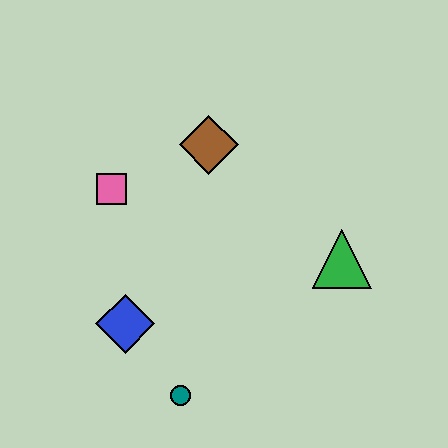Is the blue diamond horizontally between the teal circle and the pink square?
Yes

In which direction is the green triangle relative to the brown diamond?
The green triangle is to the right of the brown diamond.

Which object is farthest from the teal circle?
The brown diamond is farthest from the teal circle.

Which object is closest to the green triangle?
The brown diamond is closest to the green triangle.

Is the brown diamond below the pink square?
No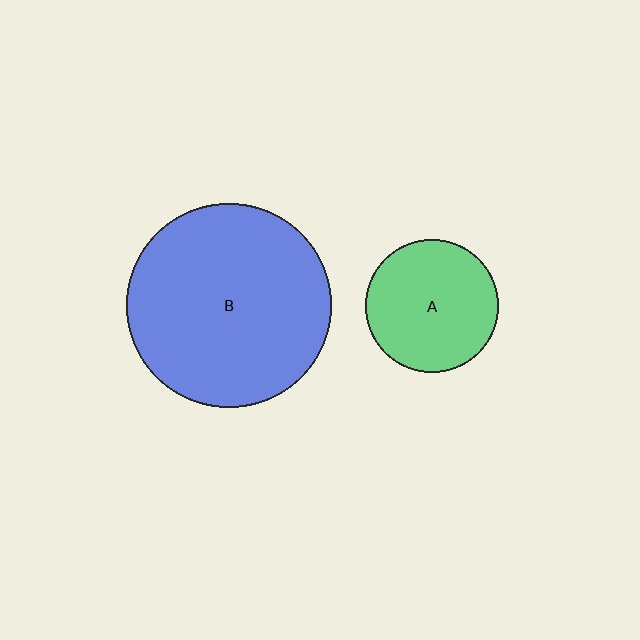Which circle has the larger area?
Circle B (blue).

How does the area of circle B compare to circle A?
Approximately 2.4 times.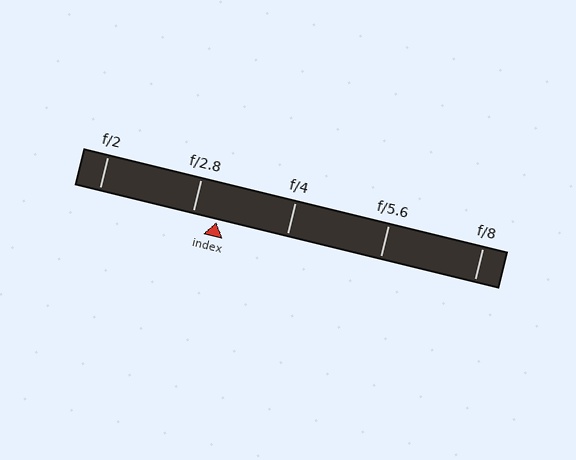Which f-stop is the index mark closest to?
The index mark is closest to f/2.8.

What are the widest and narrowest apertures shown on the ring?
The widest aperture shown is f/2 and the narrowest is f/8.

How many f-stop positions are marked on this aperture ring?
There are 5 f-stop positions marked.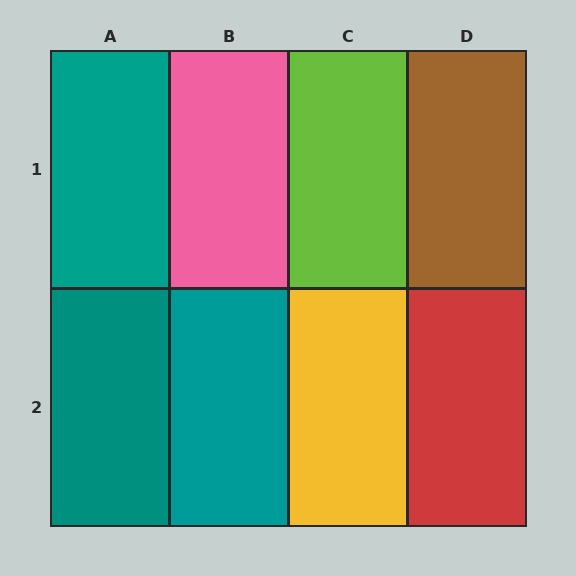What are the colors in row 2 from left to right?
Teal, teal, yellow, red.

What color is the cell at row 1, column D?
Brown.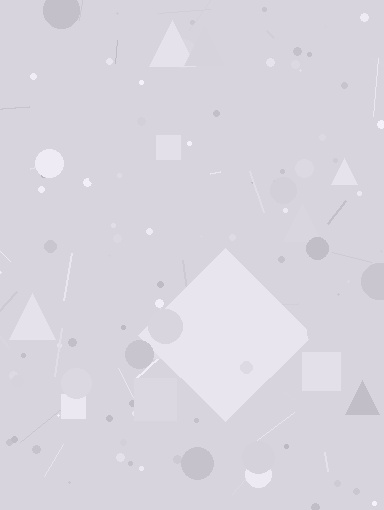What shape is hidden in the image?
A diamond is hidden in the image.